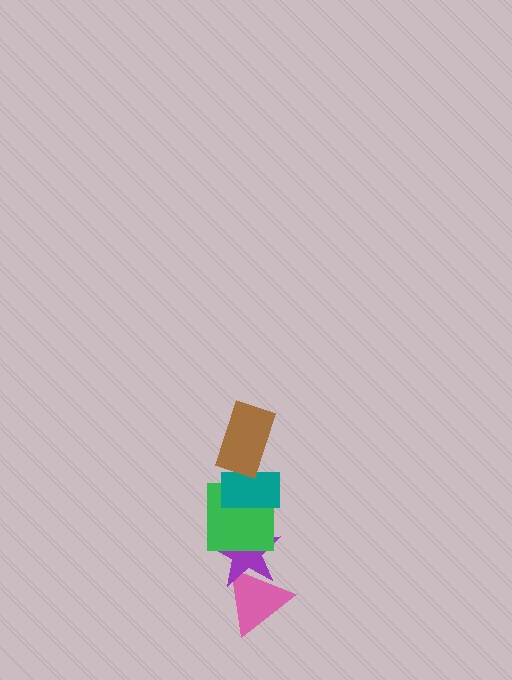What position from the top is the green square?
The green square is 3rd from the top.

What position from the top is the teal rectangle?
The teal rectangle is 2nd from the top.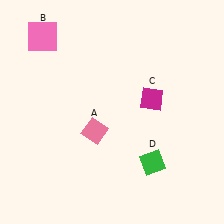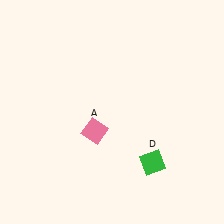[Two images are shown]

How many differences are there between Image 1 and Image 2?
There are 2 differences between the two images.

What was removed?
The magenta diamond (C), the pink square (B) were removed in Image 2.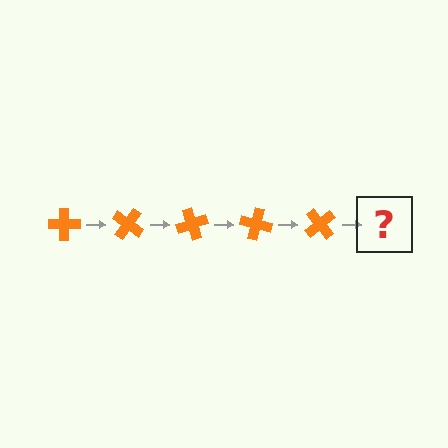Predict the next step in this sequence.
The next step is an orange cross rotated 175 degrees.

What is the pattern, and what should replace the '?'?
The pattern is that the cross rotates 35 degrees each step. The '?' should be an orange cross rotated 175 degrees.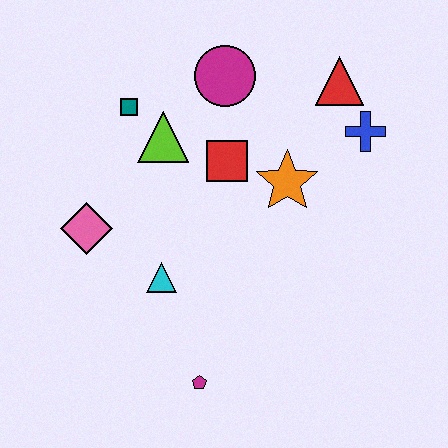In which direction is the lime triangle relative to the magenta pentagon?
The lime triangle is above the magenta pentagon.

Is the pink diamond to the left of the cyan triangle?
Yes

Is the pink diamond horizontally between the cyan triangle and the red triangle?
No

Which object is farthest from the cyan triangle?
The red triangle is farthest from the cyan triangle.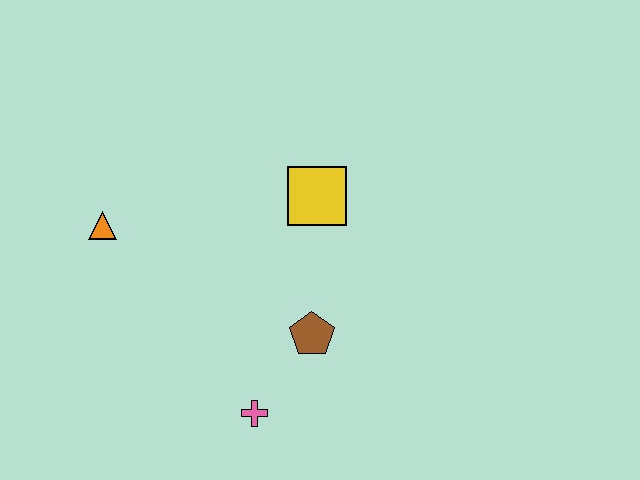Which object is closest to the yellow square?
The brown pentagon is closest to the yellow square.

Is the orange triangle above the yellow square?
No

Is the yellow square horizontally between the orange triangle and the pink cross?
No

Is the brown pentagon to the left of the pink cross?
No